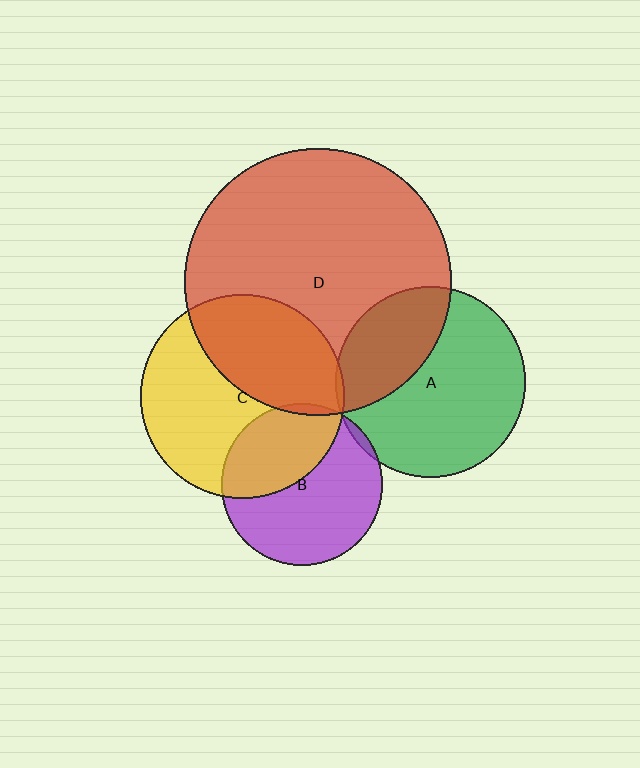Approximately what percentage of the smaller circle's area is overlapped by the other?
Approximately 5%.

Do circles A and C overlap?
Yes.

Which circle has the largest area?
Circle D (red).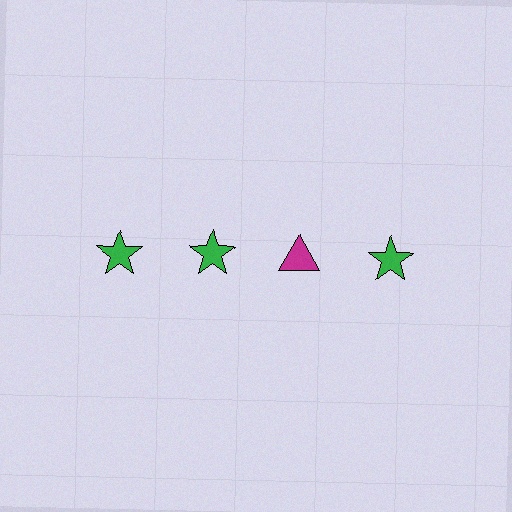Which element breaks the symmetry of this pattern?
The magenta triangle in the top row, center column breaks the symmetry. All other shapes are green stars.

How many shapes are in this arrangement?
There are 4 shapes arranged in a grid pattern.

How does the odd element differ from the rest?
It differs in both color (magenta instead of green) and shape (triangle instead of star).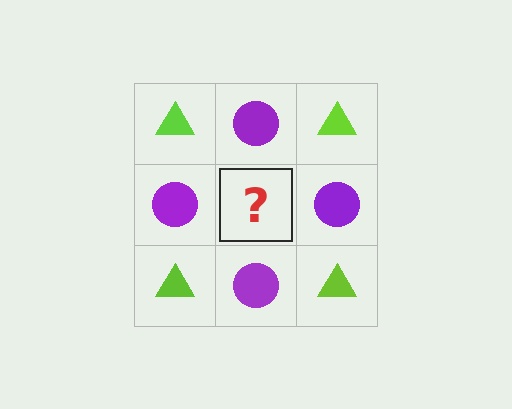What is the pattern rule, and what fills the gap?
The rule is that it alternates lime triangle and purple circle in a checkerboard pattern. The gap should be filled with a lime triangle.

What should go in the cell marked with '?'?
The missing cell should contain a lime triangle.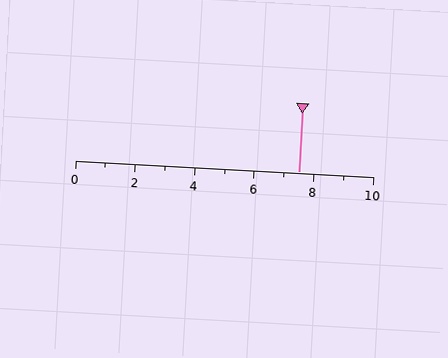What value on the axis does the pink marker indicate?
The marker indicates approximately 7.5.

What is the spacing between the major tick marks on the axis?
The major ticks are spaced 2 apart.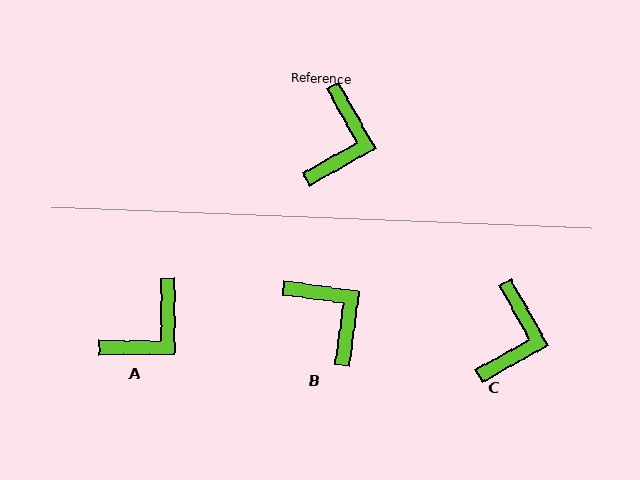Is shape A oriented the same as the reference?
No, it is off by about 29 degrees.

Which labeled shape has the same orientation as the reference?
C.